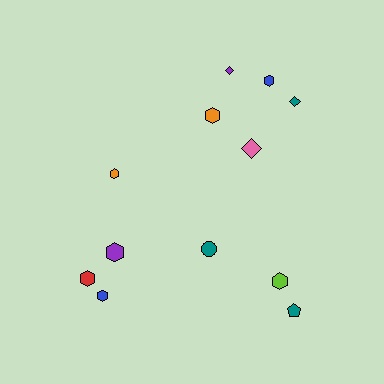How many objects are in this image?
There are 12 objects.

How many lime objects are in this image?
There is 1 lime object.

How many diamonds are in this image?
There are 3 diamonds.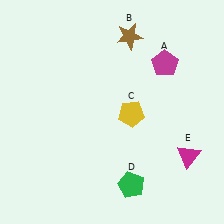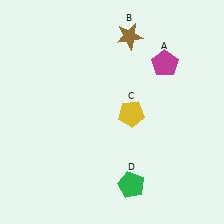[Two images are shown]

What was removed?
The magenta triangle (E) was removed in Image 2.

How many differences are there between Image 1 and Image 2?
There is 1 difference between the two images.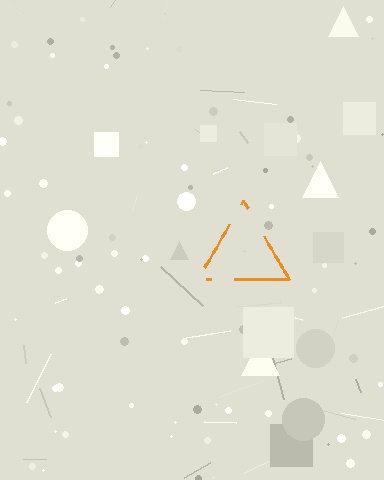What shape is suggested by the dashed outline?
The dashed outline suggests a triangle.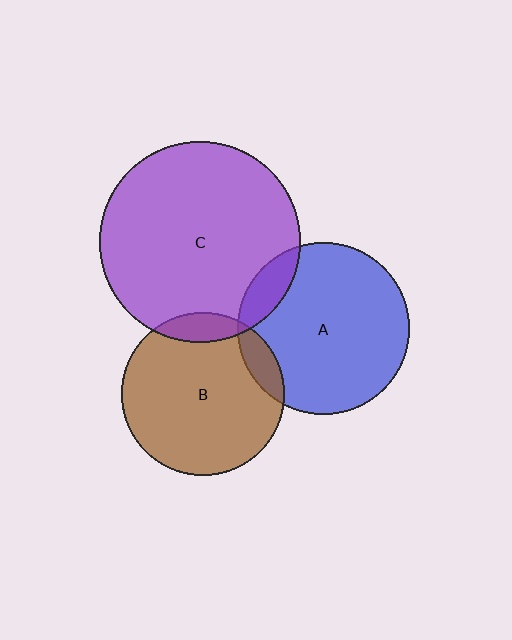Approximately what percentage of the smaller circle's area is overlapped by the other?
Approximately 10%.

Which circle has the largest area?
Circle C (purple).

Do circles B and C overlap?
Yes.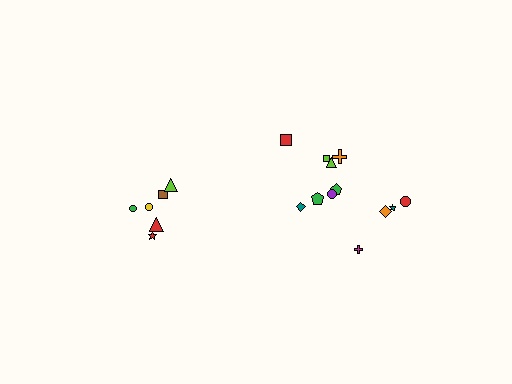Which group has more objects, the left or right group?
The right group.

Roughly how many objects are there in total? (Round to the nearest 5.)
Roughly 20 objects in total.